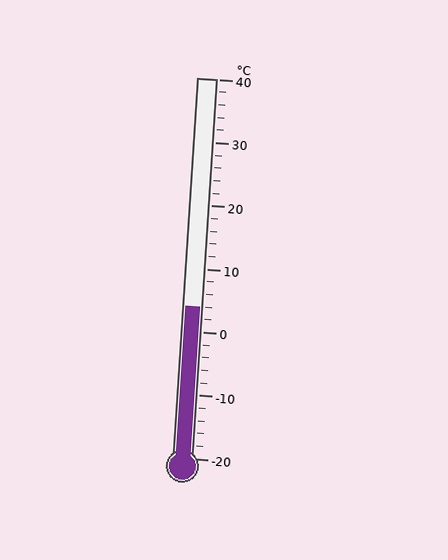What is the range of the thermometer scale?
The thermometer scale ranges from -20°C to 40°C.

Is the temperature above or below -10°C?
The temperature is above -10°C.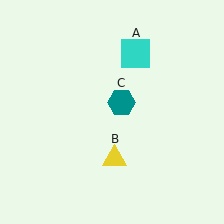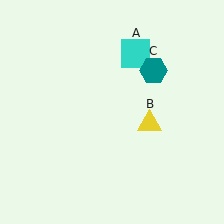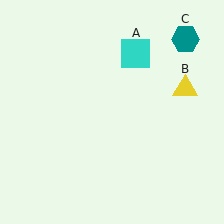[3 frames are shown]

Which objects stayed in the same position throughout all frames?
Cyan square (object A) remained stationary.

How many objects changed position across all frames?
2 objects changed position: yellow triangle (object B), teal hexagon (object C).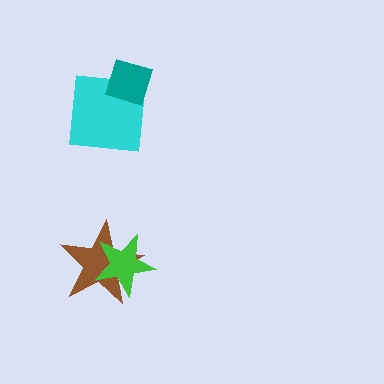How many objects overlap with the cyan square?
1 object overlaps with the cyan square.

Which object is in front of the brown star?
The green star is in front of the brown star.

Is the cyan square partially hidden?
Yes, it is partially covered by another shape.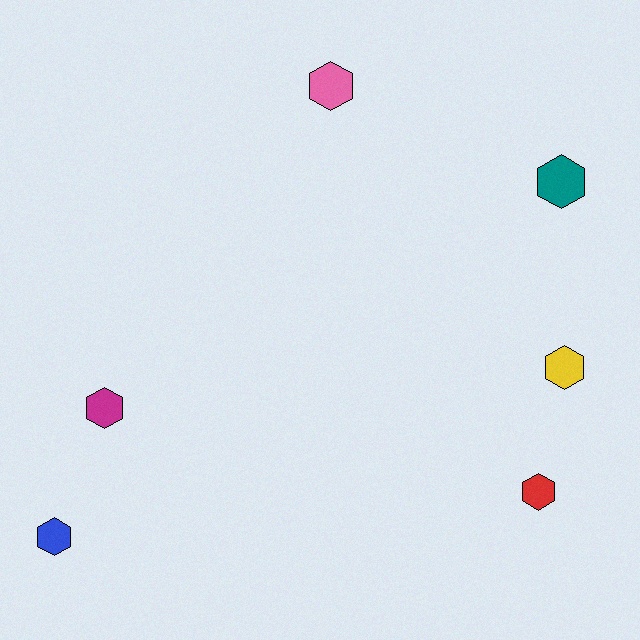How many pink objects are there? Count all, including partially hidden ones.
There is 1 pink object.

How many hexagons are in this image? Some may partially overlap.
There are 6 hexagons.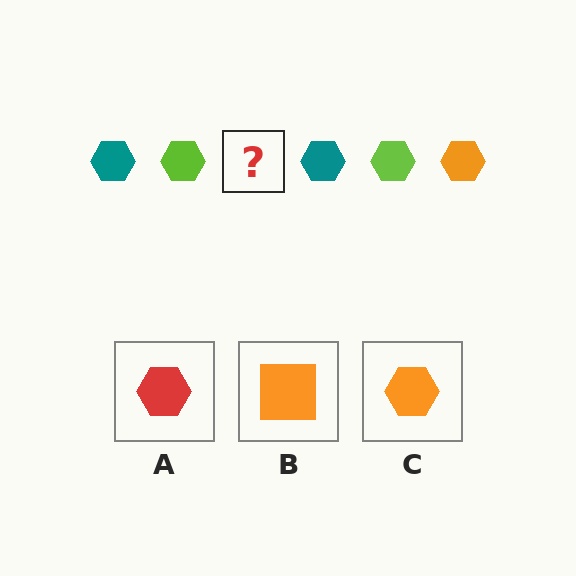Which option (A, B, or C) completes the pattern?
C.